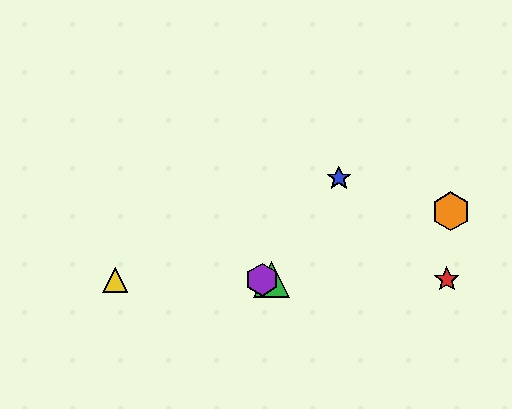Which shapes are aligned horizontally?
The red star, the green triangle, the yellow triangle, the purple hexagon are aligned horizontally.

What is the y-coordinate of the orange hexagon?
The orange hexagon is at y≈211.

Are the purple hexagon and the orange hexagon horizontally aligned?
No, the purple hexagon is at y≈280 and the orange hexagon is at y≈211.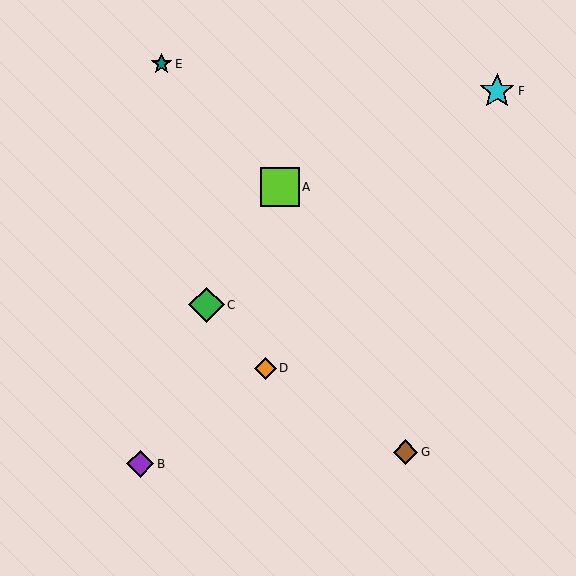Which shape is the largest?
The lime square (labeled A) is the largest.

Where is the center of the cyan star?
The center of the cyan star is at (497, 91).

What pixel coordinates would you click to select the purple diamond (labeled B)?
Click at (140, 464) to select the purple diamond B.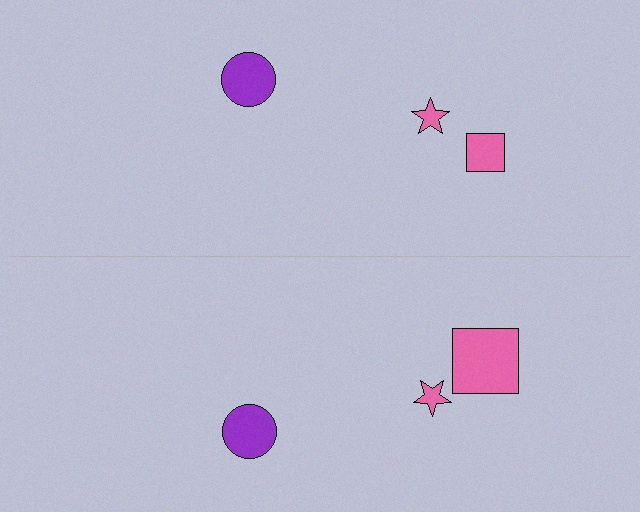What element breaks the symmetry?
The pink square on the bottom side has a different size than its mirror counterpart.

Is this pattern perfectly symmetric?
No, the pattern is not perfectly symmetric. The pink square on the bottom side has a different size than its mirror counterpart.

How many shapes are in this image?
There are 6 shapes in this image.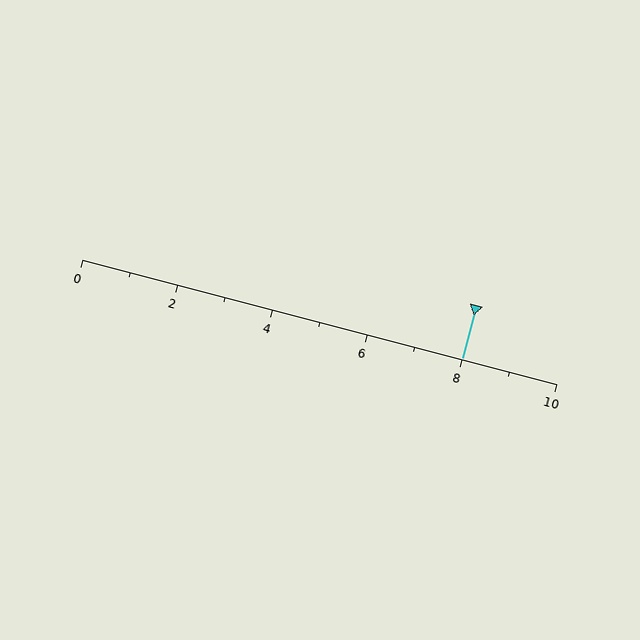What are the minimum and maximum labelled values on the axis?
The axis runs from 0 to 10.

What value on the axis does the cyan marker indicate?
The marker indicates approximately 8.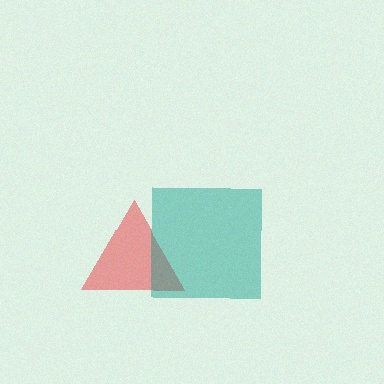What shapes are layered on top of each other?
The layered shapes are: a red triangle, a teal square.